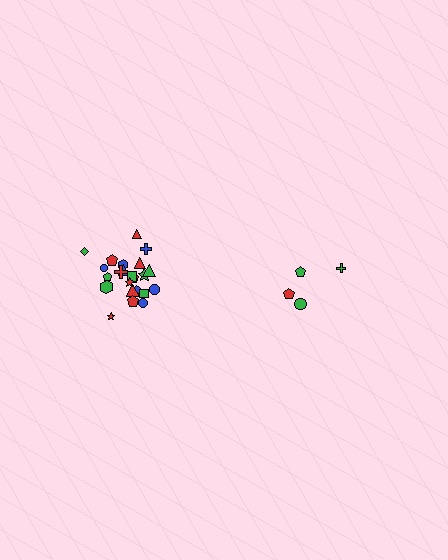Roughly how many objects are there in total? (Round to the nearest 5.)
Roughly 30 objects in total.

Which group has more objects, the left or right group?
The left group.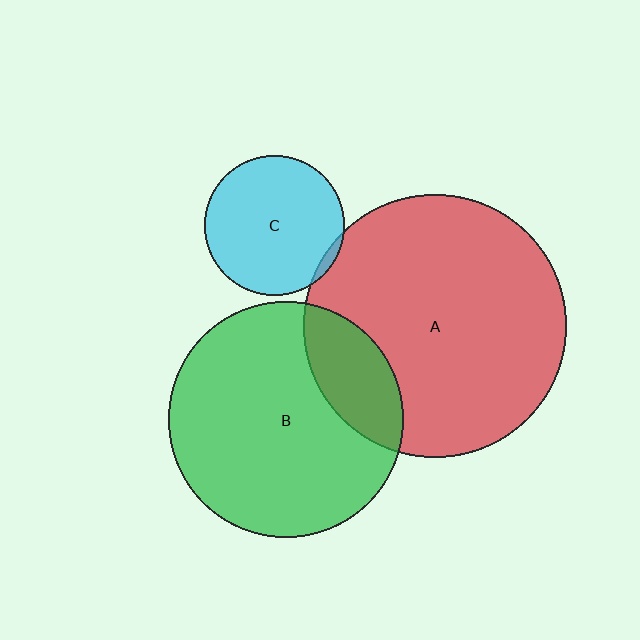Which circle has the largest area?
Circle A (red).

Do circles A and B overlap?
Yes.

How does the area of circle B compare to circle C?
Approximately 2.8 times.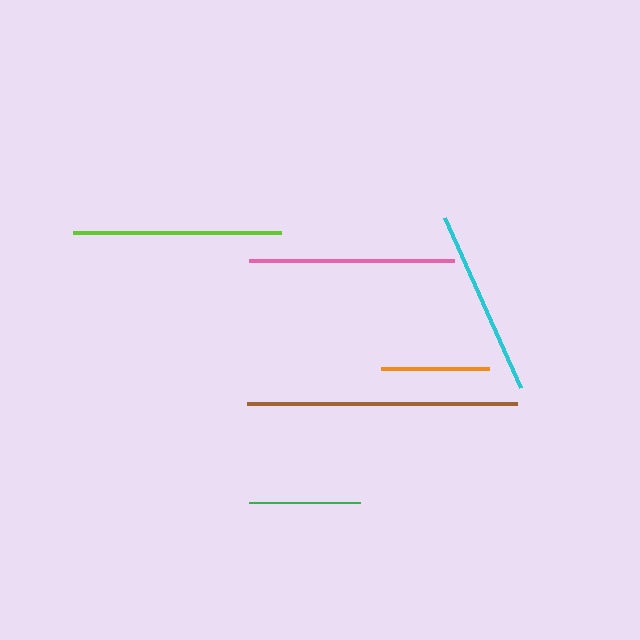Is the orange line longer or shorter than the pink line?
The pink line is longer than the orange line.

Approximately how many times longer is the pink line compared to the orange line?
The pink line is approximately 1.9 times the length of the orange line.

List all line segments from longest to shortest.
From longest to shortest: brown, lime, pink, cyan, green, orange.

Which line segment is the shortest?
The orange line is the shortest at approximately 108 pixels.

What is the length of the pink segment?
The pink segment is approximately 205 pixels long.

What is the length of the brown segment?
The brown segment is approximately 270 pixels long.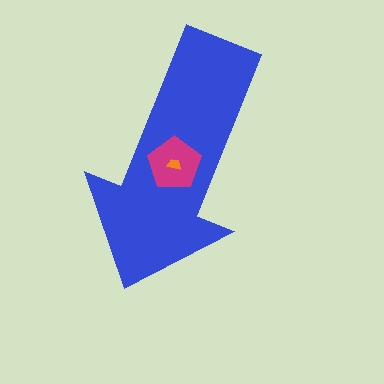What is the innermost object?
The orange trapezoid.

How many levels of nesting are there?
3.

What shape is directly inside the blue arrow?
The magenta pentagon.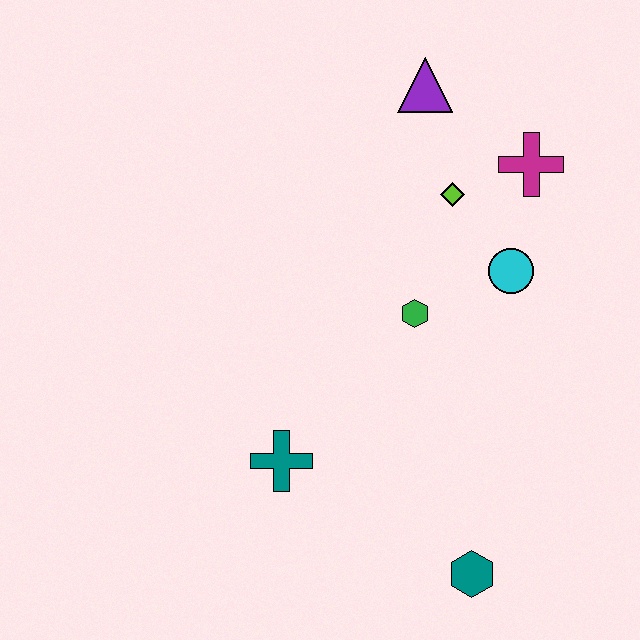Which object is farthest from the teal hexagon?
The purple triangle is farthest from the teal hexagon.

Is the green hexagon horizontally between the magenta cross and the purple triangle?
No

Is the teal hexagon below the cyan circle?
Yes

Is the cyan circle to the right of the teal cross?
Yes